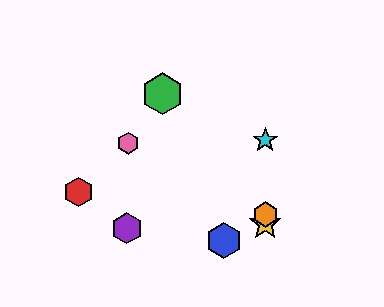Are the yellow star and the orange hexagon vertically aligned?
Yes, both are at x≈265.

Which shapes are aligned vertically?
The yellow star, the orange hexagon, the cyan star are aligned vertically.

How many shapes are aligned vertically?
3 shapes (the yellow star, the orange hexagon, the cyan star) are aligned vertically.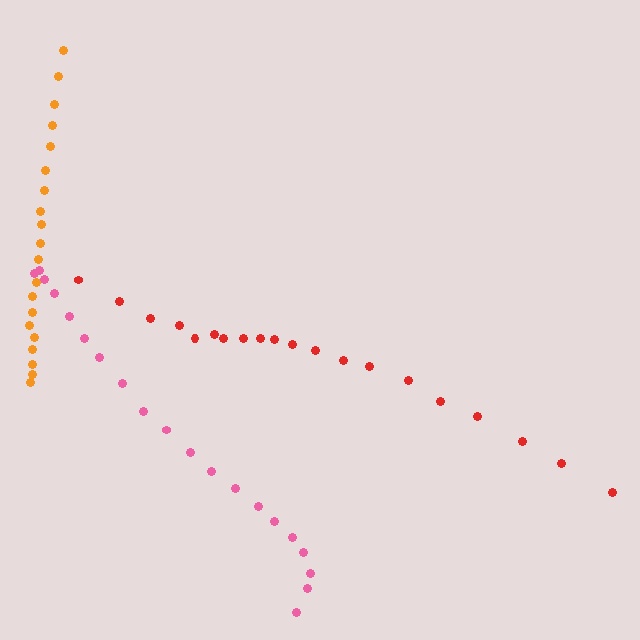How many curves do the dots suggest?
There are 3 distinct paths.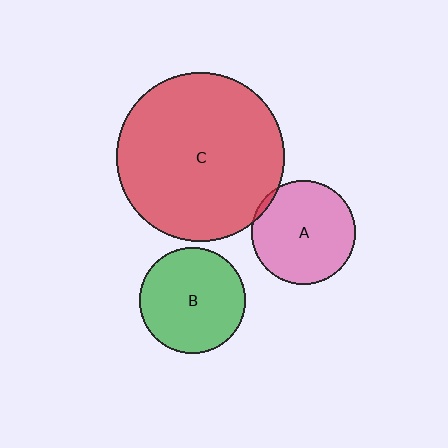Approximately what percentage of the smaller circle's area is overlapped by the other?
Approximately 5%.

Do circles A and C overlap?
Yes.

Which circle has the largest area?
Circle C (red).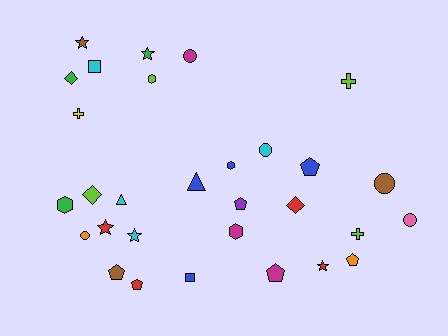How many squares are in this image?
There are 2 squares.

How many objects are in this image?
There are 30 objects.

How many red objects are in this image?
There are 4 red objects.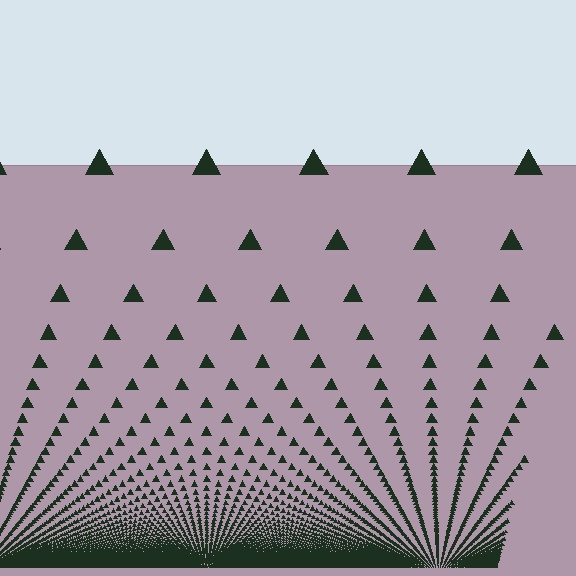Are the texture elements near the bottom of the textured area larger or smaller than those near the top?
Smaller. The gradient is inverted — elements near the bottom are smaller and denser.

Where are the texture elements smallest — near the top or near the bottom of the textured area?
Near the bottom.